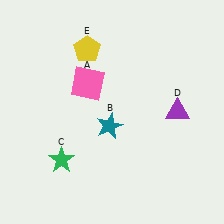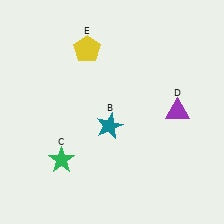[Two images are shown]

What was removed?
The pink square (A) was removed in Image 2.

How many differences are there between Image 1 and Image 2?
There is 1 difference between the two images.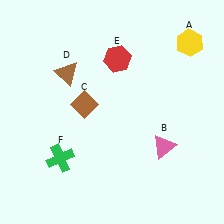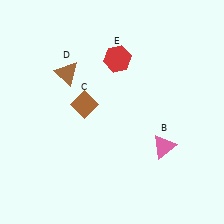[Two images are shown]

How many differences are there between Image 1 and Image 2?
There are 2 differences between the two images.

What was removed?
The green cross (F), the yellow hexagon (A) were removed in Image 2.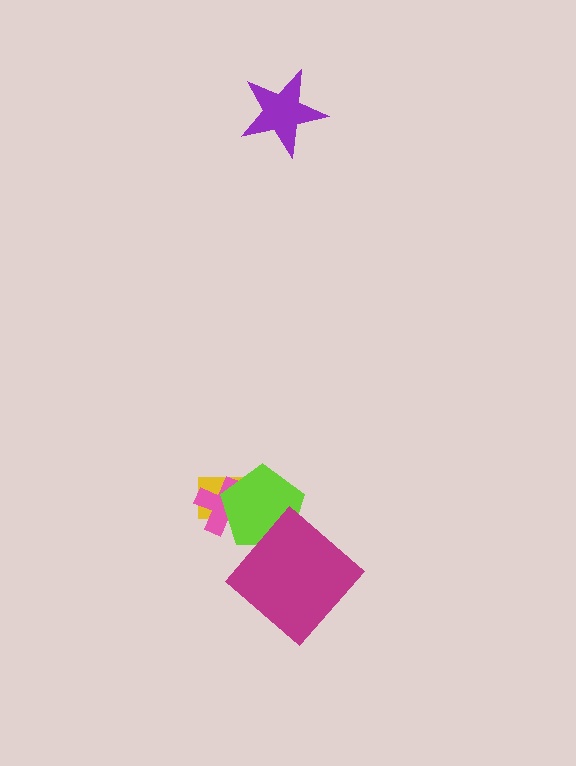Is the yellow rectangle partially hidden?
Yes, it is partially covered by another shape.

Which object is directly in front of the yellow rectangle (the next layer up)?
The pink cross is directly in front of the yellow rectangle.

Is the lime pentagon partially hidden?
Yes, it is partially covered by another shape.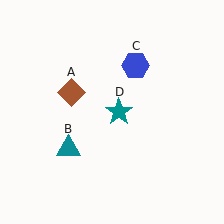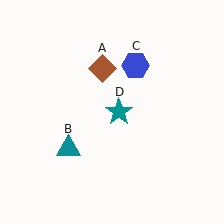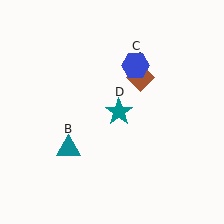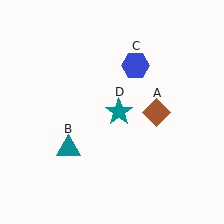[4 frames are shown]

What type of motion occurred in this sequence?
The brown diamond (object A) rotated clockwise around the center of the scene.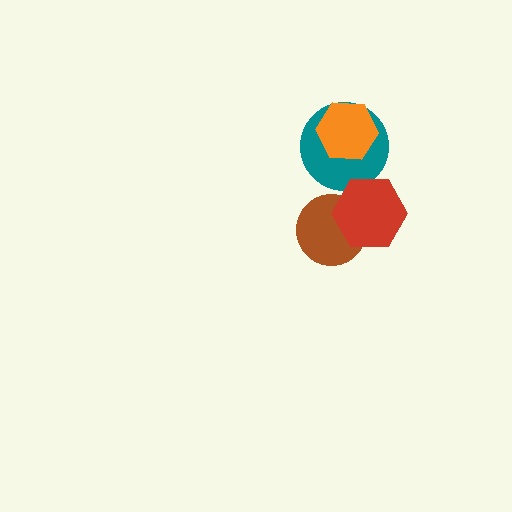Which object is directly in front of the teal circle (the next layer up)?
The orange hexagon is directly in front of the teal circle.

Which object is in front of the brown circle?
The red hexagon is in front of the brown circle.